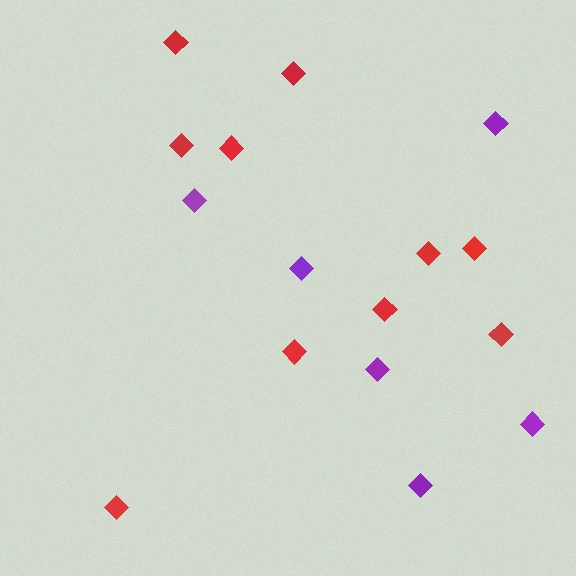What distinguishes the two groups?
There are 2 groups: one group of red diamonds (10) and one group of purple diamonds (6).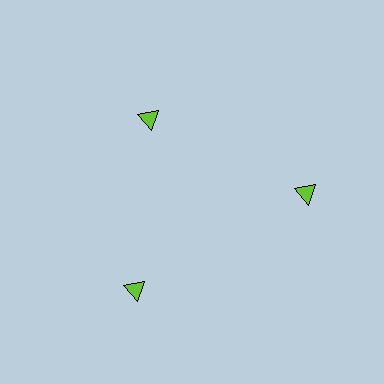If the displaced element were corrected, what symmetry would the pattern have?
It would have 3-fold rotational symmetry — the pattern would map onto itself every 120 degrees.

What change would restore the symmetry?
The symmetry would be restored by moving it outward, back onto the ring so that all 3 triangles sit at equal angles and equal distance from the center.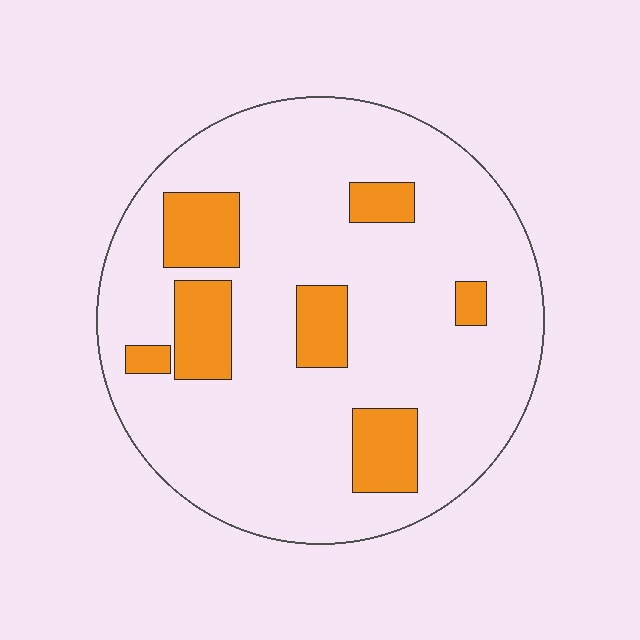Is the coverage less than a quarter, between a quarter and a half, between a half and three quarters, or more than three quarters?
Less than a quarter.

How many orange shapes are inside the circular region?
7.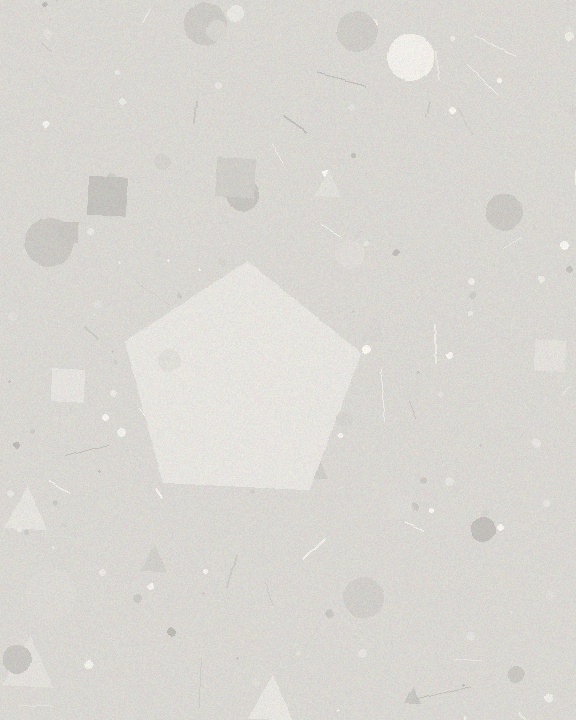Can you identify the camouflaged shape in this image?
The camouflaged shape is a pentagon.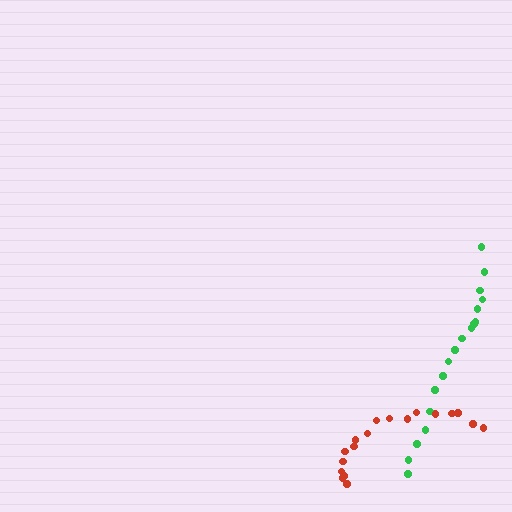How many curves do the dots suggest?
There are 2 distinct paths.